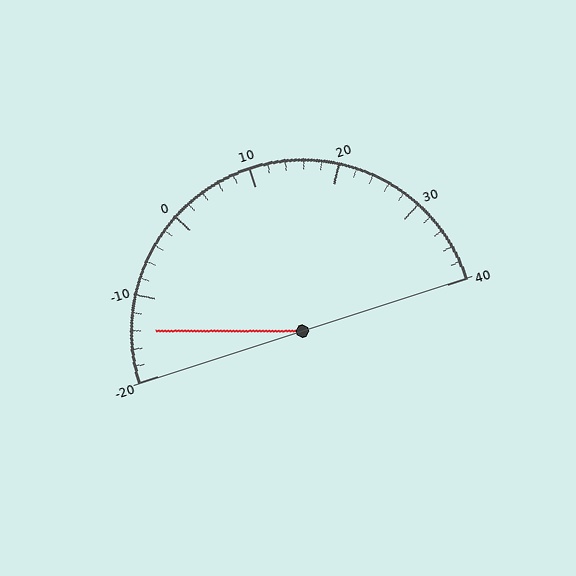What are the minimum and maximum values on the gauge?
The gauge ranges from -20 to 40.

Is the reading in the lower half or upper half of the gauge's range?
The reading is in the lower half of the range (-20 to 40).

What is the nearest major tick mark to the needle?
The nearest major tick mark is -10.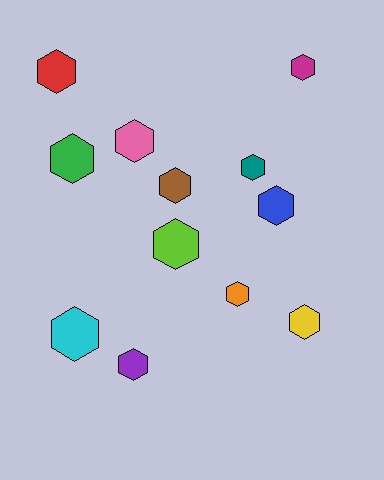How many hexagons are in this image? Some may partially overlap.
There are 12 hexagons.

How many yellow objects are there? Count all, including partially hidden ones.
There is 1 yellow object.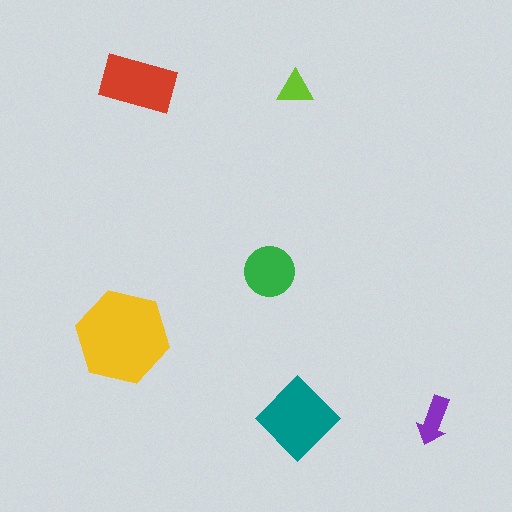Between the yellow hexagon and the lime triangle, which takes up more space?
The yellow hexagon.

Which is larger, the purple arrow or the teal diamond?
The teal diamond.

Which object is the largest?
The yellow hexagon.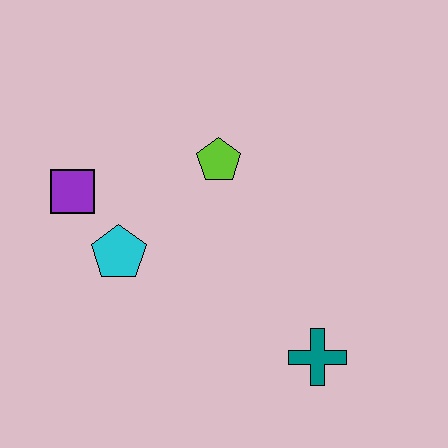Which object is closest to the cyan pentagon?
The purple square is closest to the cyan pentagon.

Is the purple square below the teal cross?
No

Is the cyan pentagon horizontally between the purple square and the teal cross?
Yes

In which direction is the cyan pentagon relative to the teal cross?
The cyan pentagon is to the left of the teal cross.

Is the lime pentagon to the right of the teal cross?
No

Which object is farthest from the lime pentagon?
The teal cross is farthest from the lime pentagon.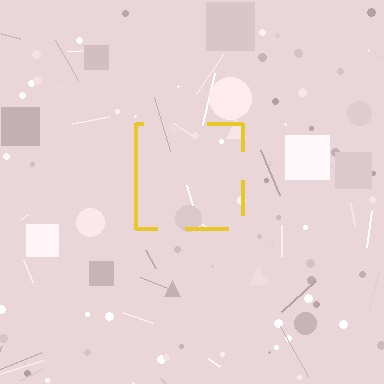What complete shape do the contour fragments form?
The contour fragments form a square.